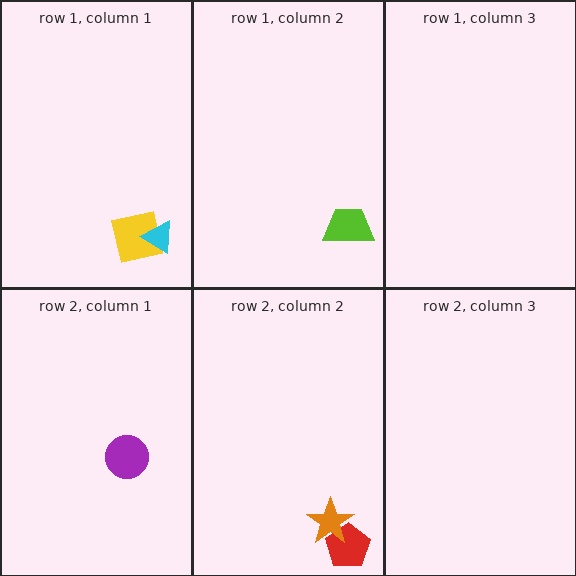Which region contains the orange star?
The row 2, column 2 region.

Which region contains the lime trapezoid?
The row 1, column 2 region.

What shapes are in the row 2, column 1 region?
The purple circle.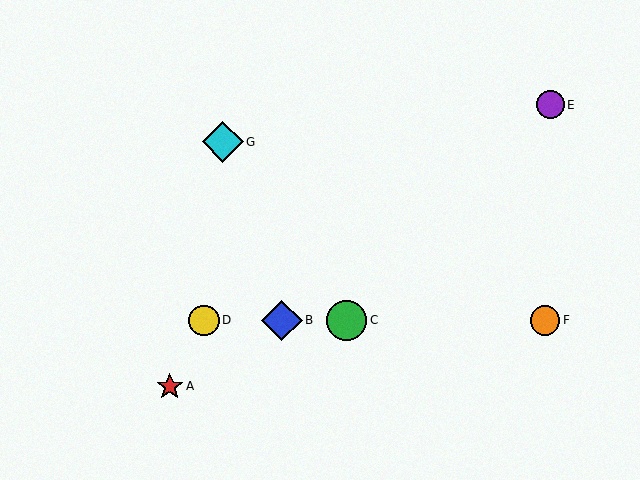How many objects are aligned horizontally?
4 objects (B, C, D, F) are aligned horizontally.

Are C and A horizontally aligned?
No, C is at y≈320 and A is at y≈386.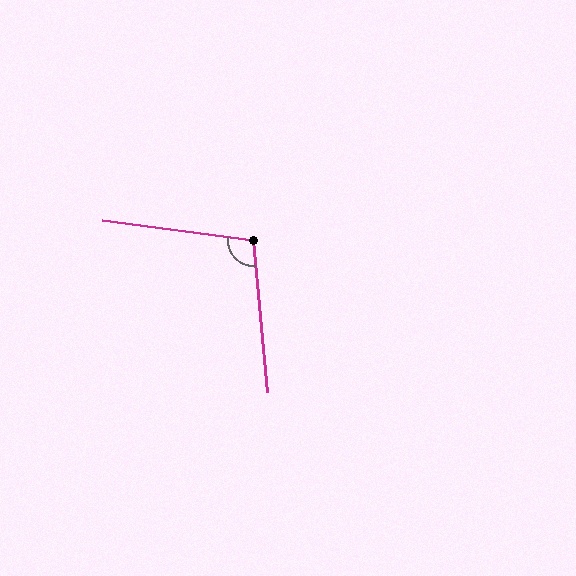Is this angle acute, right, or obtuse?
It is obtuse.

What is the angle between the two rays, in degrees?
Approximately 103 degrees.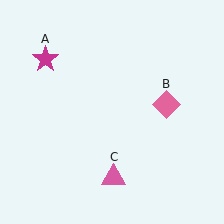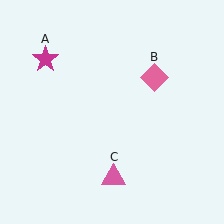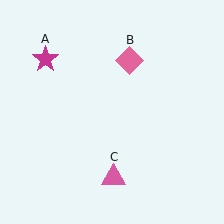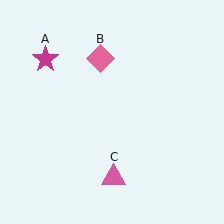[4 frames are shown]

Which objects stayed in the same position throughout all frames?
Magenta star (object A) and pink triangle (object C) remained stationary.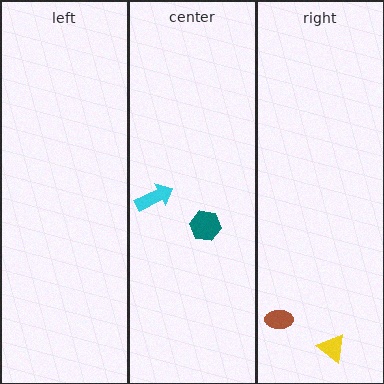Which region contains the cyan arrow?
The center region.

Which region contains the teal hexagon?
The center region.